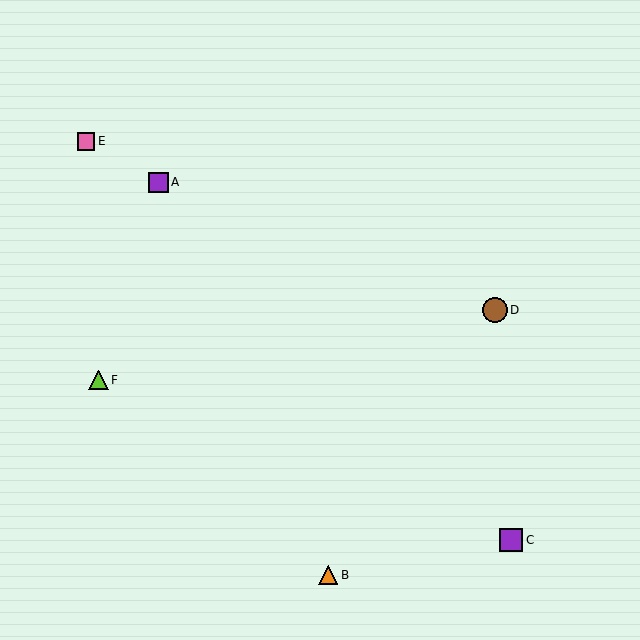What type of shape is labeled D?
Shape D is a brown circle.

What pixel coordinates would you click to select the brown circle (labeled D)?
Click at (495, 310) to select the brown circle D.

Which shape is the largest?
The brown circle (labeled D) is the largest.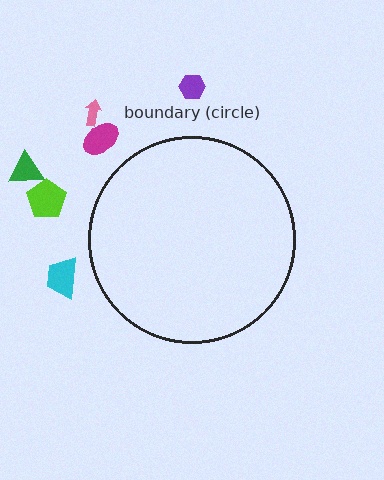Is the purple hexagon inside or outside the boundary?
Outside.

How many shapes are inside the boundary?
0 inside, 6 outside.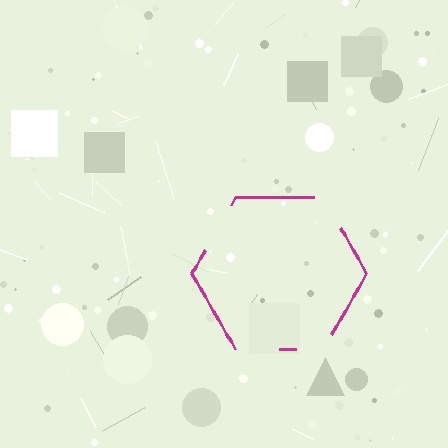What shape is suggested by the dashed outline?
The dashed outline suggests a hexagon.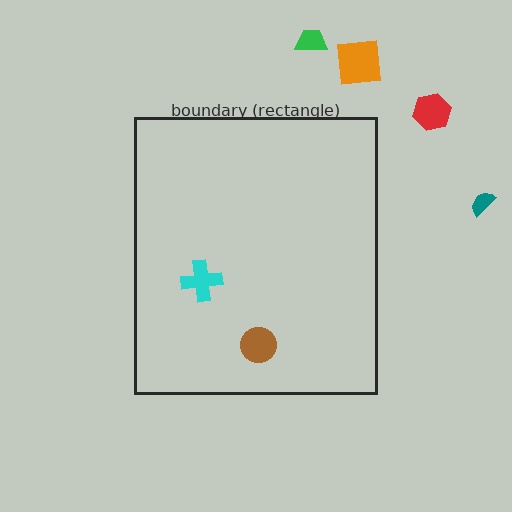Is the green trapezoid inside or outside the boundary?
Outside.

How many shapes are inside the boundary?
2 inside, 4 outside.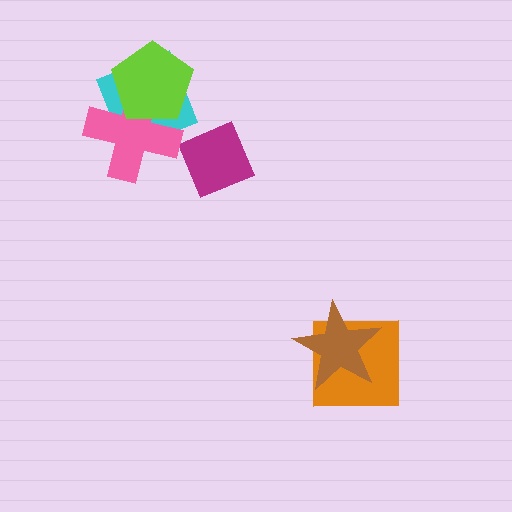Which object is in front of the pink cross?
The lime pentagon is in front of the pink cross.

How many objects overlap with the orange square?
1 object overlaps with the orange square.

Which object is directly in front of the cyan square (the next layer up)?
The pink cross is directly in front of the cyan square.